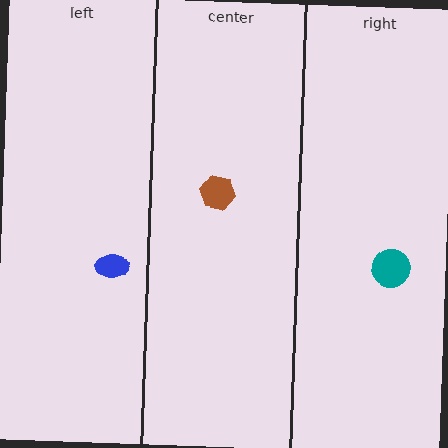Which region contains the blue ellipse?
The left region.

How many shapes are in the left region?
1.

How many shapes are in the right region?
1.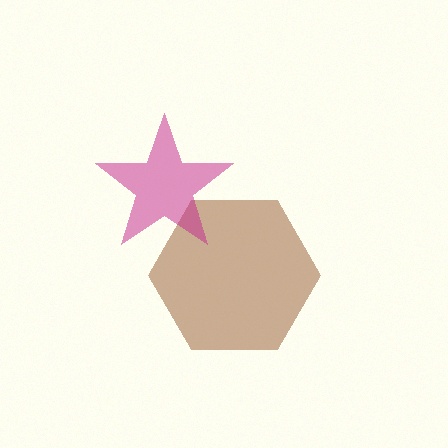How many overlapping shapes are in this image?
There are 2 overlapping shapes in the image.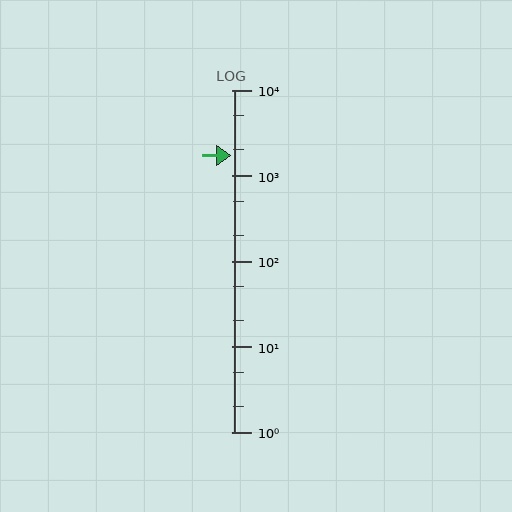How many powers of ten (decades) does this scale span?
The scale spans 4 decades, from 1 to 10000.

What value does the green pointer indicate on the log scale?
The pointer indicates approximately 1700.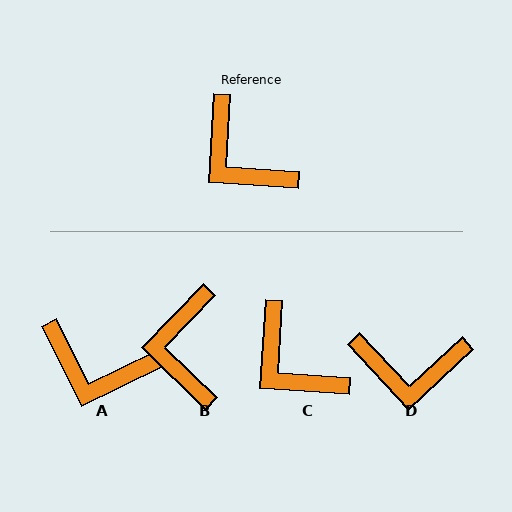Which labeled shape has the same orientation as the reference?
C.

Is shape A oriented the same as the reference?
No, it is off by about 30 degrees.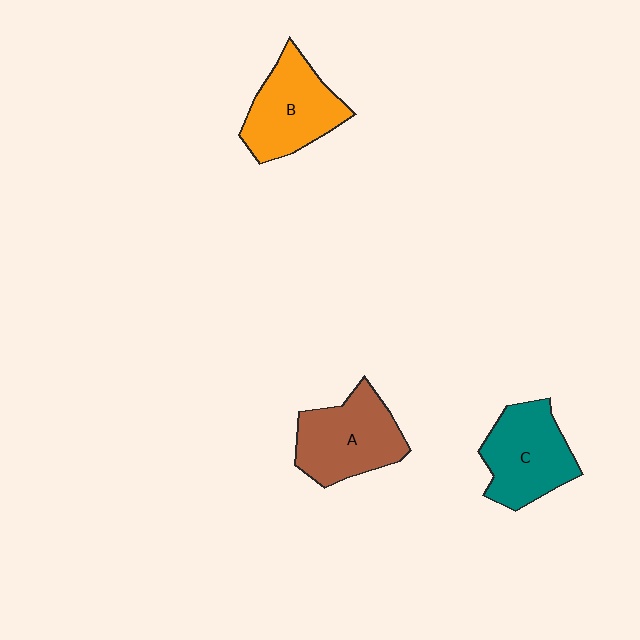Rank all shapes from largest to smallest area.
From largest to smallest: A (brown), B (orange), C (teal).